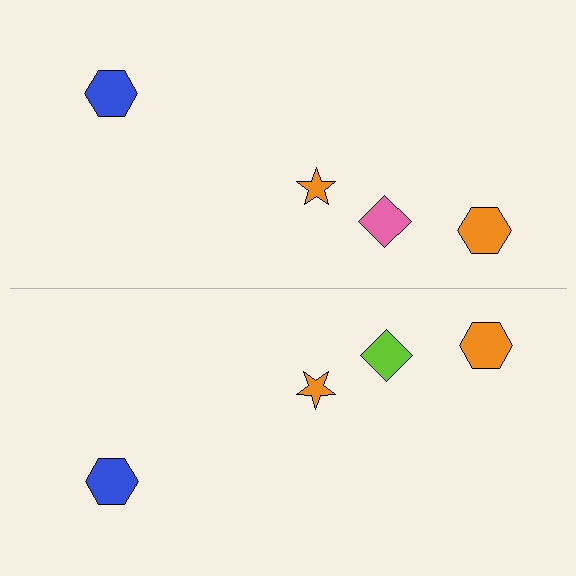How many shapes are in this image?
There are 8 shapes in this image.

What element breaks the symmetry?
The lime diamond on the bottom side breaks the symmetry — its mirror counterpart is pink.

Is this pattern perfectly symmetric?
No, the pattern is not perfectly symmetric. The lime diamond on the bottom side breaks the symmetry — its mirror counterpart is pink.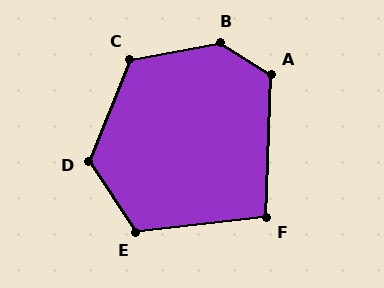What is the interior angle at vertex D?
Approximately 124 degrees (obtuse).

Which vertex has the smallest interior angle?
F, at approximately 98 degrees.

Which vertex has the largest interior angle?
B, at approximately 137 degrees.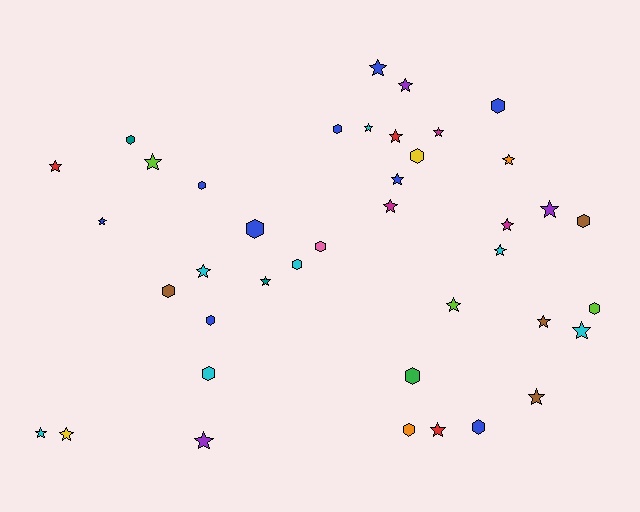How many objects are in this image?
There are 40 objects.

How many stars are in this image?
There are 24 stars.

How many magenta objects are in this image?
There are 3 magenta objects.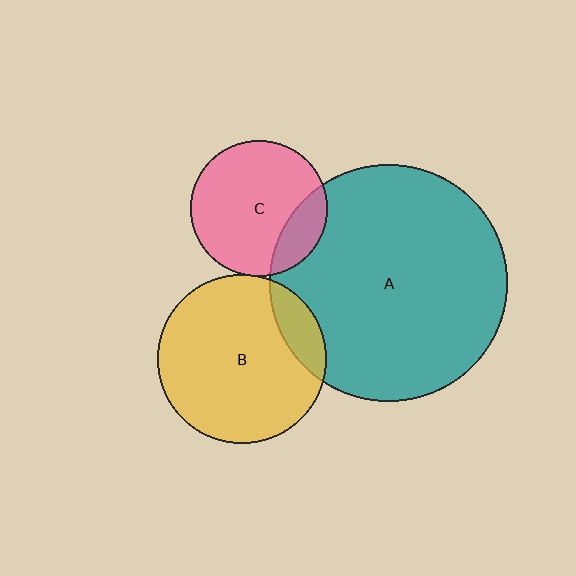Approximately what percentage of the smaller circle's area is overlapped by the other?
Approximately 20%.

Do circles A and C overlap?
Yes.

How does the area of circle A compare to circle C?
Approximately 3.0 times.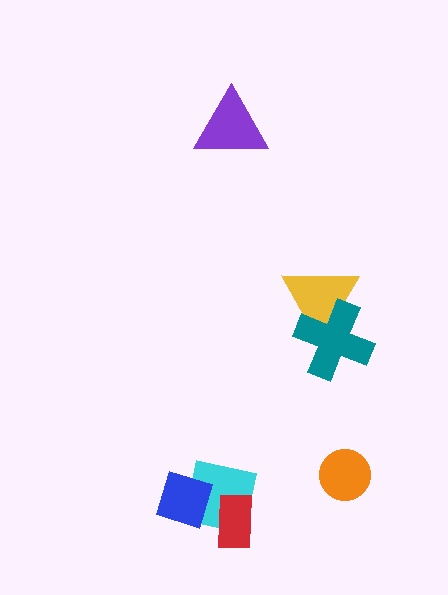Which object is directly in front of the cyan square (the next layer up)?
The blue diamond is directly in front of the cyan square.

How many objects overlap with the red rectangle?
1 object overlaps with the red rectangle.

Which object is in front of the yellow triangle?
The teal cross is in front of the yellow triangle.